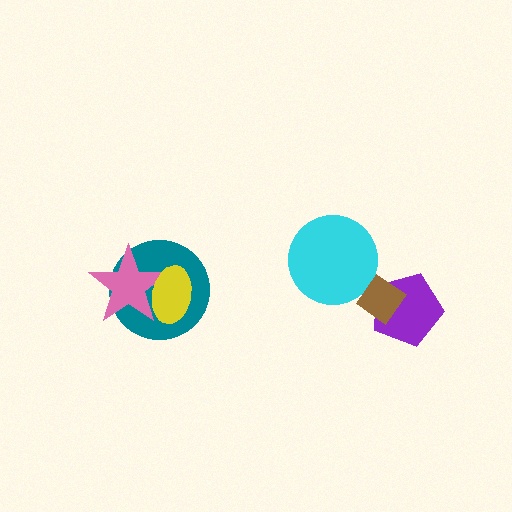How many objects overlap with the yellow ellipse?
2 objects overlap with the yellow ellipse.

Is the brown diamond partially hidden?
No, no other shape covers it.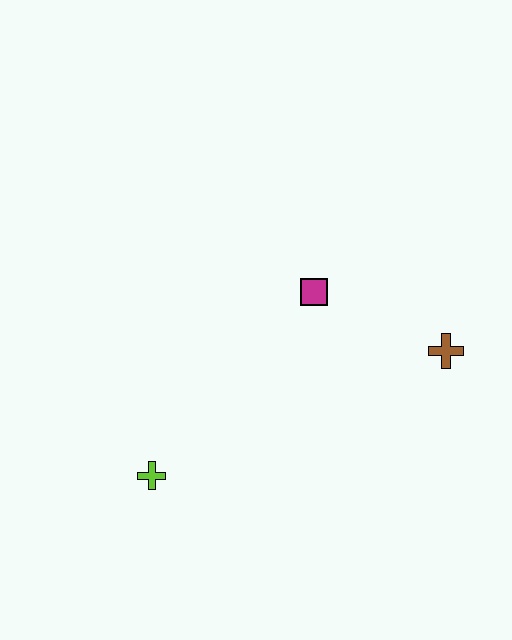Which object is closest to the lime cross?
The magenta square is closest to the lime cross.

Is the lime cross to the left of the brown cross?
Yes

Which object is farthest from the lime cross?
The brown cross is farthest from the lime cross.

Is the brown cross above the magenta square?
No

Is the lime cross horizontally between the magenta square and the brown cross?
No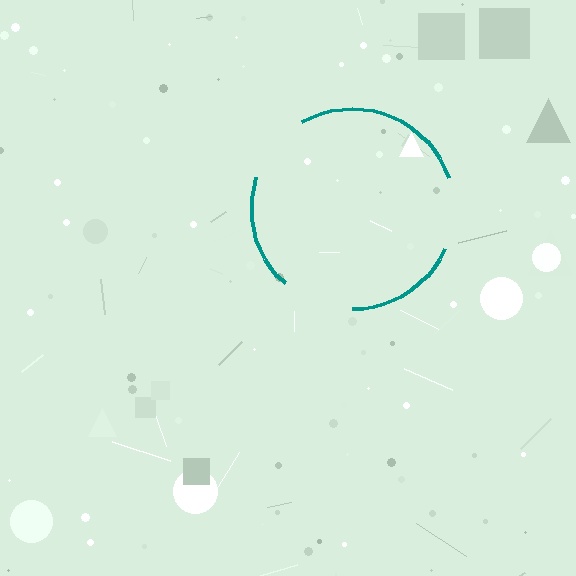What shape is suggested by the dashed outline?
The dashed outline suggests a circle.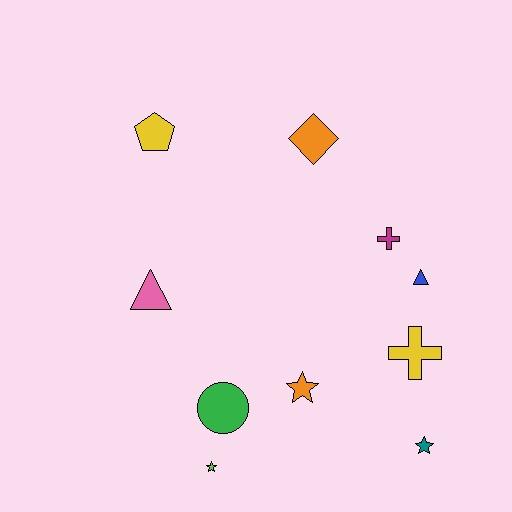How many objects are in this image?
There are 10 objects.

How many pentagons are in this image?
There is 1 pentagon.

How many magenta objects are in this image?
There is 1 magenta object.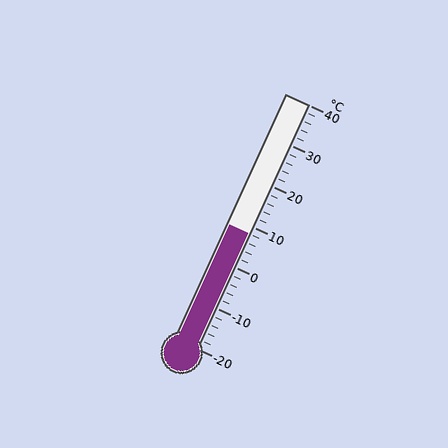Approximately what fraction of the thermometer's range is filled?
The thermometer is filled to approximately 45% of its range.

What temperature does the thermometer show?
The thermometer shows approximately 8°C.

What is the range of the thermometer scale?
The thermometer scale ranges from -20°C to 40°C.